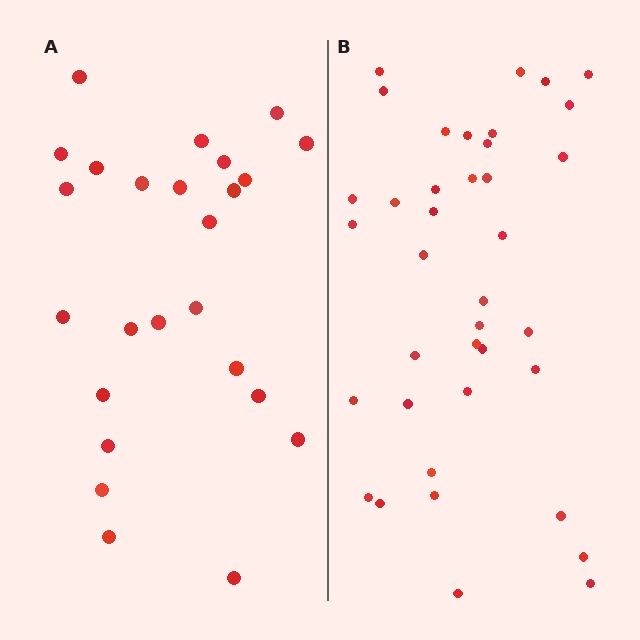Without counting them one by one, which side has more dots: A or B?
Region B (the right region) has more dots.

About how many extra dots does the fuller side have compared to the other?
Region B has approximately 15 more dots than region A.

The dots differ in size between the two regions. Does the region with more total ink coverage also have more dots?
No. Region A has more total ink coverage because its dots are larger, but region B actually contains more individual dots. Total area can be misleading — the number of items is what matters here.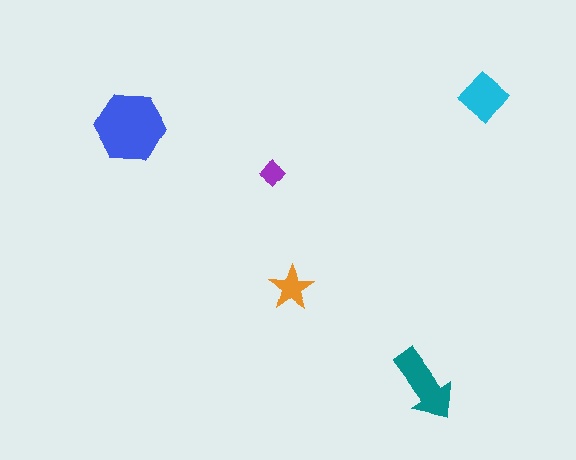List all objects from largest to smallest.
The blue hexagon, the teal arrow, the cyan diamond, the orange star, the purple diamond.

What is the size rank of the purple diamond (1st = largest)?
5th.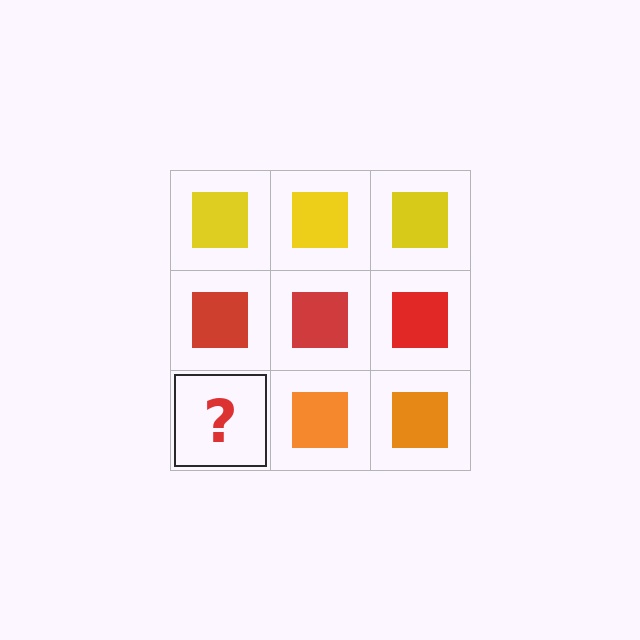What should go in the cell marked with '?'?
The missing cell should contain an orange square.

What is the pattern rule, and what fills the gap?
The rule is that each row has a consistent color. The gap should be filled with an orange square.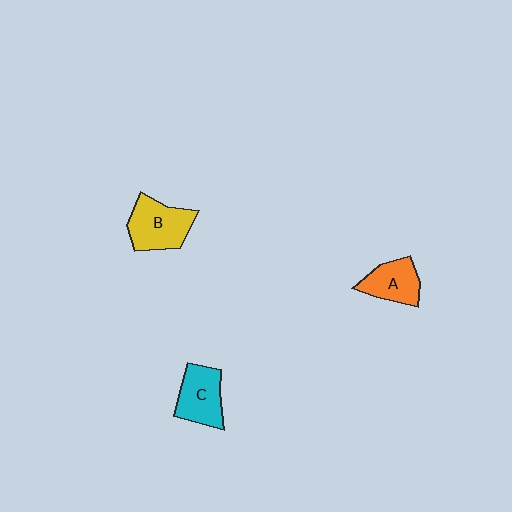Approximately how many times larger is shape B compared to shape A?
Approximately 1.3 times.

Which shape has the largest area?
Shape B (yellow).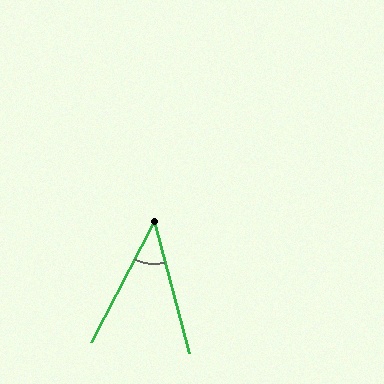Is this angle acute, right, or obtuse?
It is acute.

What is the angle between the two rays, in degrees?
Approximately 42 degrees.